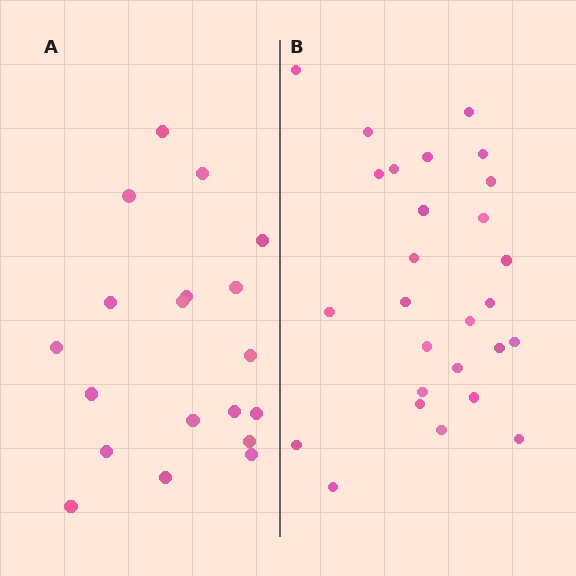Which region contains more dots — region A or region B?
Region B (the right region) has more dots.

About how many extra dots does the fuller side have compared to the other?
Region B has roughly 8 or so more dots than region A.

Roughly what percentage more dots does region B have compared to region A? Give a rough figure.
About 40% more.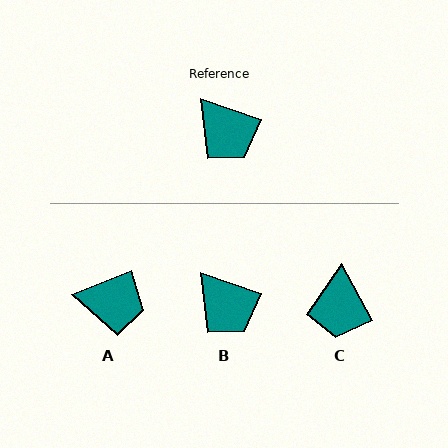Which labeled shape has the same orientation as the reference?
B.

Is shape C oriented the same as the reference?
No, it is off by about 42 degrees.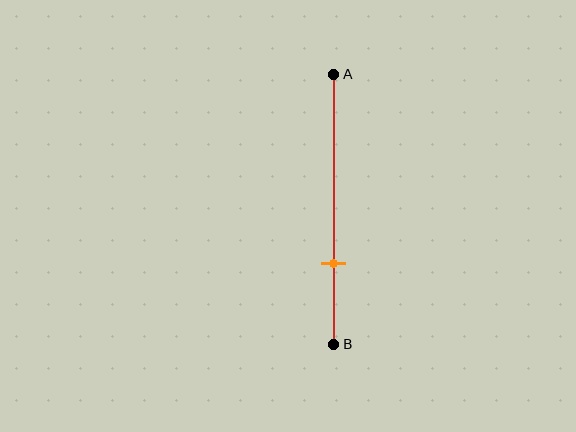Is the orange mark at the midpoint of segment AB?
No, the mark is at about 70% from A, not at the 50% midpoint.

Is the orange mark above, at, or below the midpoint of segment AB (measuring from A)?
The orange mark is below the midpoint of segment AB.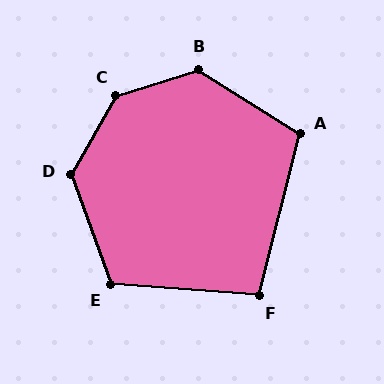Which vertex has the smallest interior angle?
F, at approximately 100 degrees.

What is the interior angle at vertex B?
Approximately 130 degrees (obtuse).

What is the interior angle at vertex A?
Approximately 108 degrees (obtuse).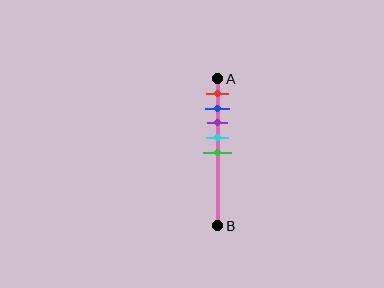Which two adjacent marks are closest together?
The blue and purple marks are the closest adjacent pair.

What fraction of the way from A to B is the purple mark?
The purple mark is approximately 30% (0.3) of the way from A to B.